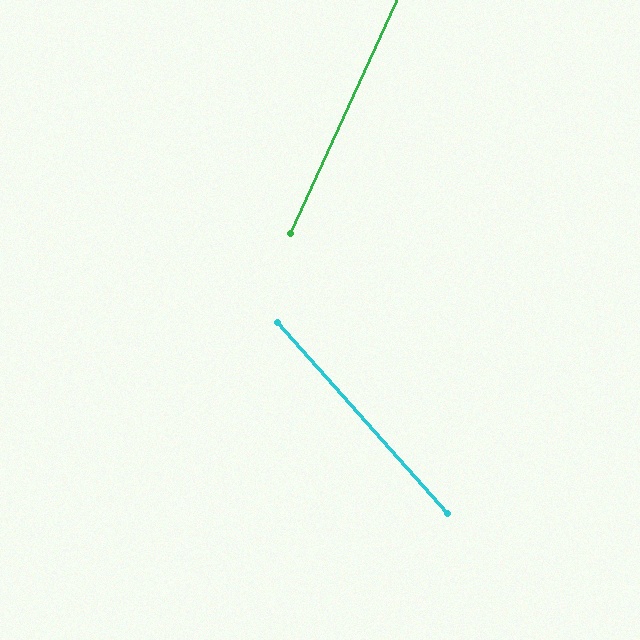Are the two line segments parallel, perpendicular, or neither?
Neither parallel nor perpendicular — they differ by about 66°.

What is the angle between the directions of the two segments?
Approximately 66 degrees.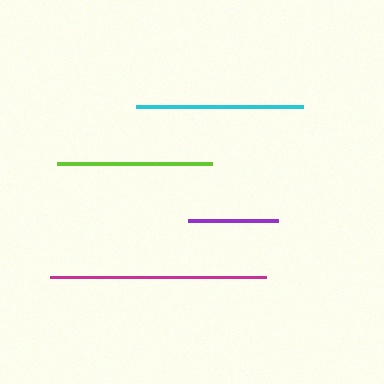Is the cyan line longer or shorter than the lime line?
The cyan line is longer than the lime line.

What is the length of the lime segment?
The lime segment is approximately 155 pixels long.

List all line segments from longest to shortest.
From longest to shortest: magenta, cyan, lime, purple.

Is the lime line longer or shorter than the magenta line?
The magenta line is longer than the lime line.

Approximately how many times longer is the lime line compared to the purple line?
The lime line is approximately 1.7 times the length of the purple line.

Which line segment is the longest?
The magenta line is the longest at approximately 216 pixels.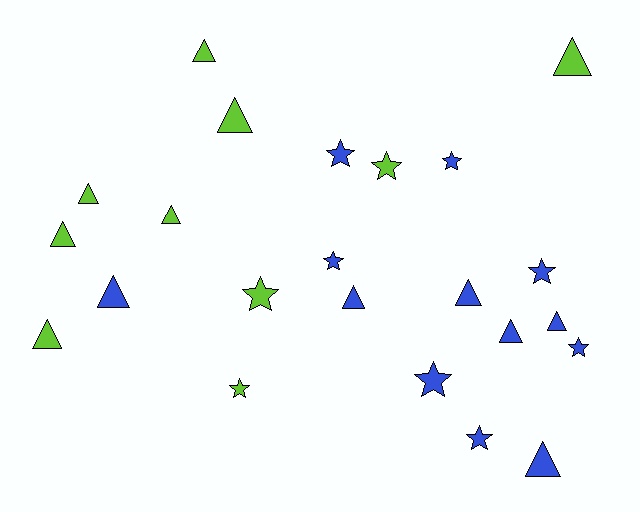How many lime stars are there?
There are 3 lime stars.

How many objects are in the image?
There are 23 objects.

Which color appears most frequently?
Blue, with 13 objects.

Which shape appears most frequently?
Triangle, with 13 objects.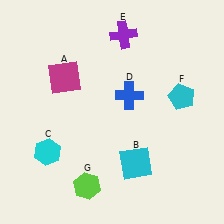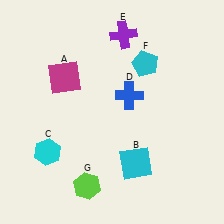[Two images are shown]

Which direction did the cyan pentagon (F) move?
The cyan pentagon (F) moved left.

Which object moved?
The cyan pentagon (F) moved left.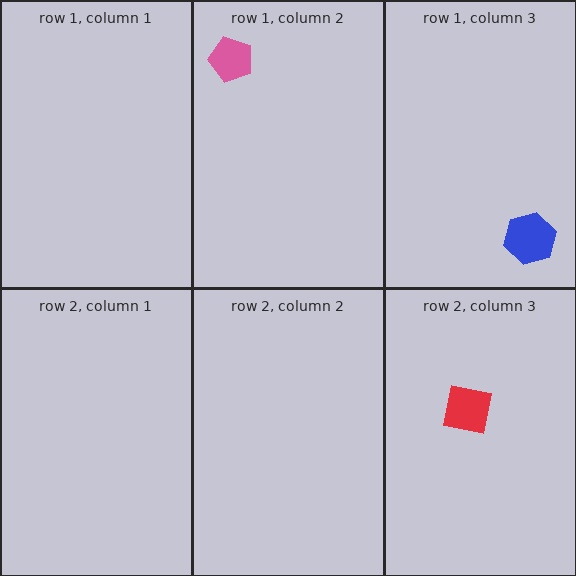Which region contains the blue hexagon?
The row 1, column 3 region.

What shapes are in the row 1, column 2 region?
The pink pentagon.